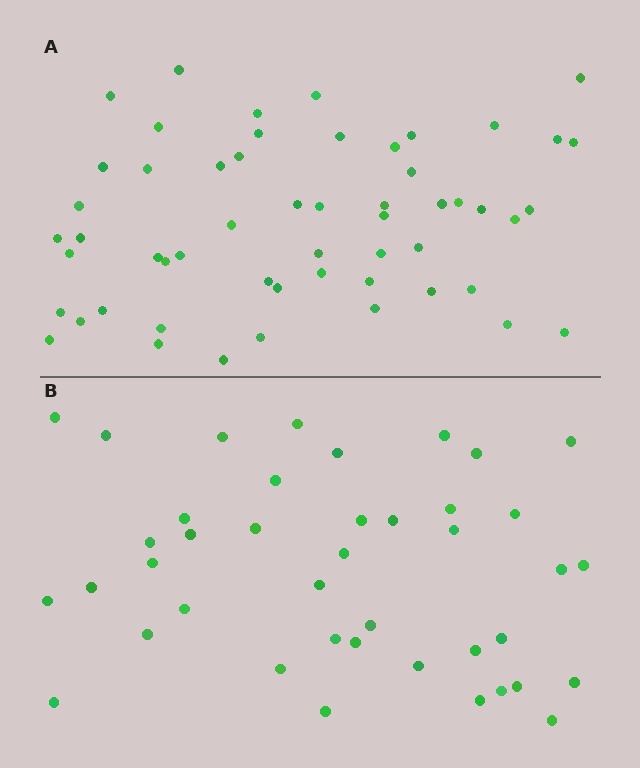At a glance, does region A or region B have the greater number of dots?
Region A (the top region) has more dots.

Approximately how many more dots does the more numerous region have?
Region A has approximately 15 more dots than region B.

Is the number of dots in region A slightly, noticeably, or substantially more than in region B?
Region A has noticeably more, but not dramatically so. The ratio is roughly 1.3 to 1.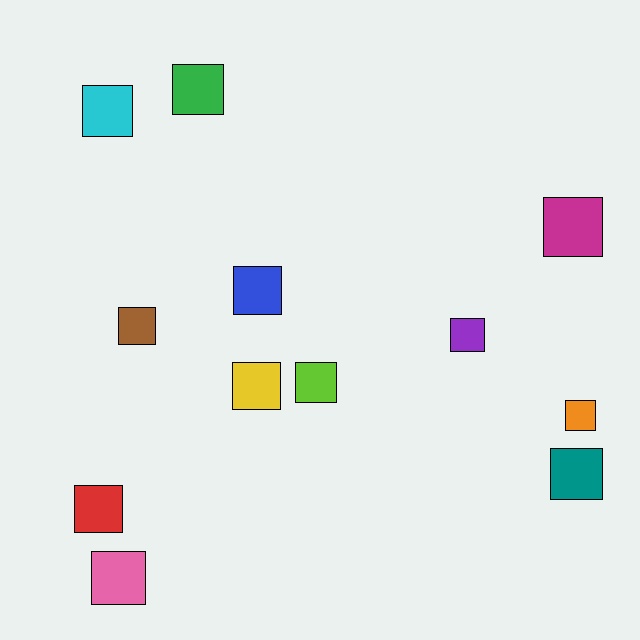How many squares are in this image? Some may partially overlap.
There are 12 squares.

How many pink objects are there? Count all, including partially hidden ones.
There is 1 pink object.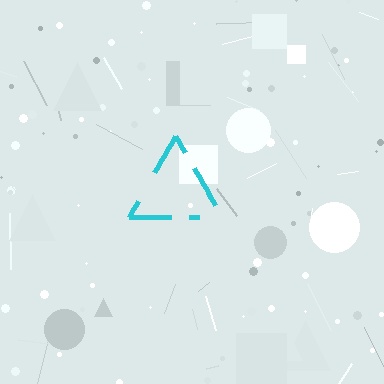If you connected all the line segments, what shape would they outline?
They would outline a triangle.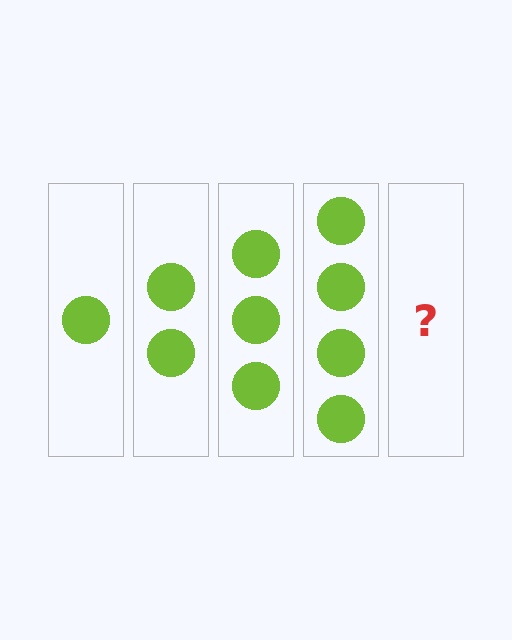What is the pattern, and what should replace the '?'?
The pattern is that each step adds one more circle. The '?' should be 5 circles.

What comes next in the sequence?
The next element should be 5 circles.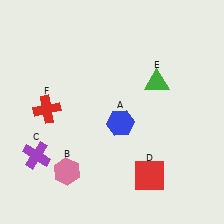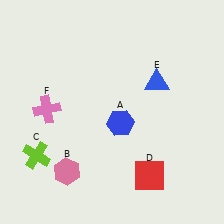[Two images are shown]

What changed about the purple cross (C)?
In Image 1, C is purple. In Image 2, it changed to lime.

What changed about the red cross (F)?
In Image 1, F is red. In Image 2, it changed to pink.